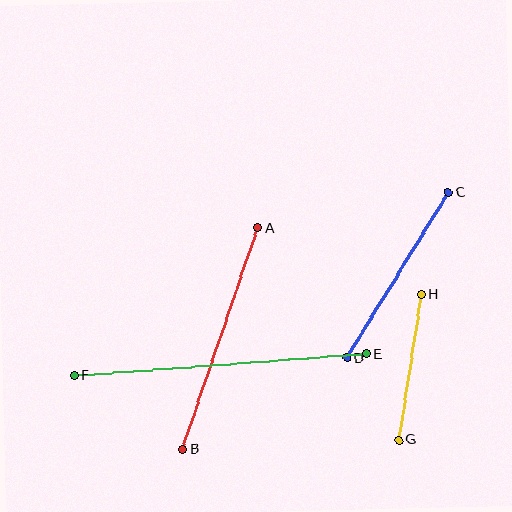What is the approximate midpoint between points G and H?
The midpoint is at approximately (410, 367) pixels.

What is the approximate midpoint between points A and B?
The midpoint is at approximately (220, 339) pixels.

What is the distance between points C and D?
The distance is approximately 194 pixels.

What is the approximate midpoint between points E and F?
The midpoint is at approximately (220, 365) pixels.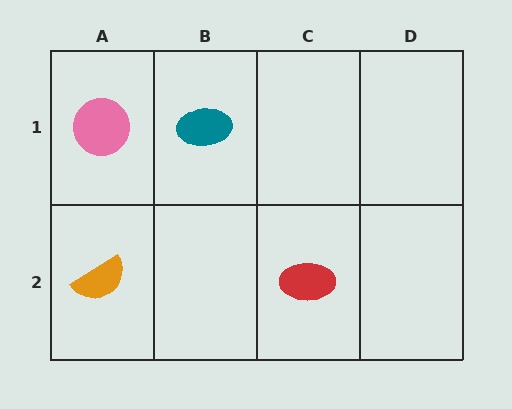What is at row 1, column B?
A teal ellipse.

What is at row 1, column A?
A pink circle.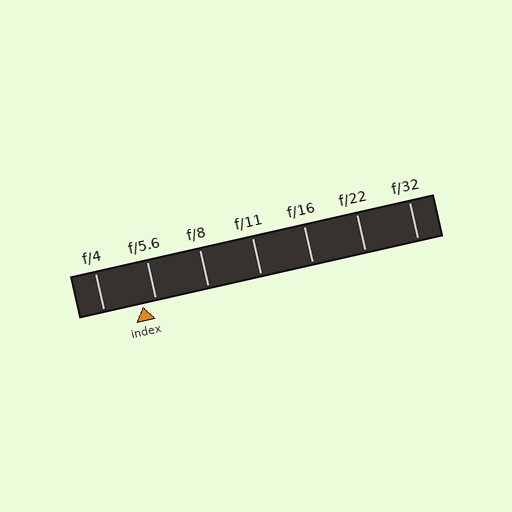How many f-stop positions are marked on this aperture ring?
There are 7 f-stop positions marked.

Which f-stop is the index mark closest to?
The index mark is closest to f/5.6.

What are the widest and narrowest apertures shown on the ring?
The widest aperture shown is f/4 and the narrowest is f/32.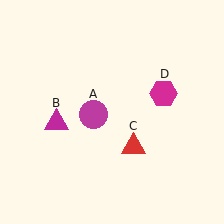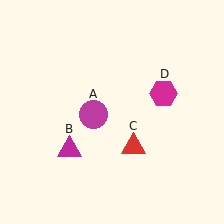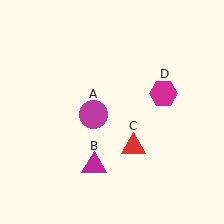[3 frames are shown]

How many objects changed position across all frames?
1 object changed position: magenta triangle (object B).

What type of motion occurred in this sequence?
The magenta triangle (object B) rotated counterclockwise around the center of the scene.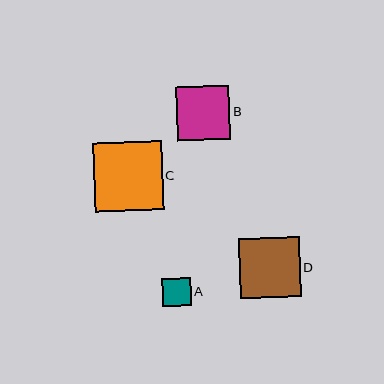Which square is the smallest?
Square A is the smallest with a size of approximately 28 pixels.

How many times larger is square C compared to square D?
Square C is approximately 1.1 times the size of square D.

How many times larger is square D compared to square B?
Square D is approximately 1.1 times the size of square B.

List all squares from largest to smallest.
From largest to smallest: C, D, B, A.